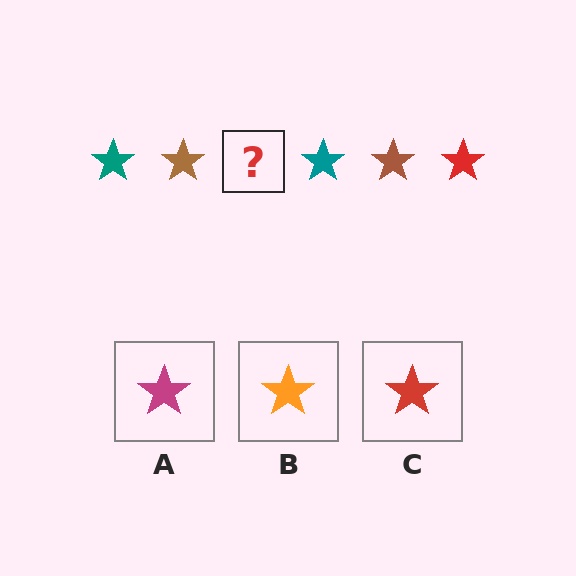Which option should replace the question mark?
Option C.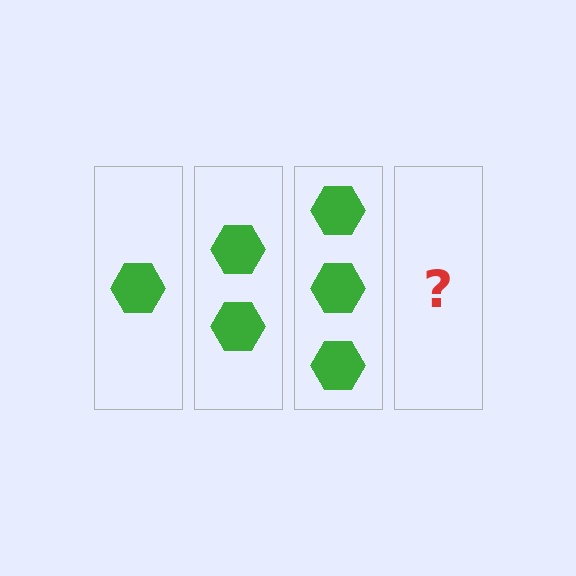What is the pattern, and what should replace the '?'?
The pattern is that each step adds one more hexagon. The '?' should be 4 hexagons.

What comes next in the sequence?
The next element should be 4 hexagons.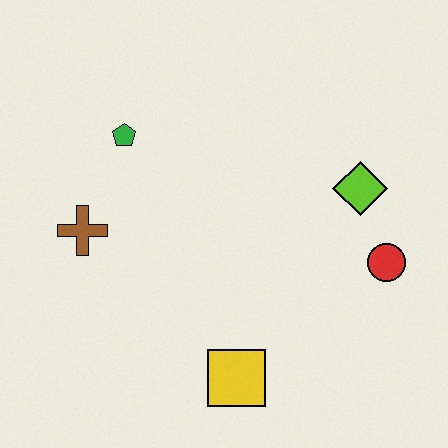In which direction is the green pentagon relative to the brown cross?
The green pentagon is above the brown cross.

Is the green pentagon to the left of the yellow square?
Yes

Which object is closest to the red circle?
The lime diamond is closest to the red circle.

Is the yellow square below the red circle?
Yes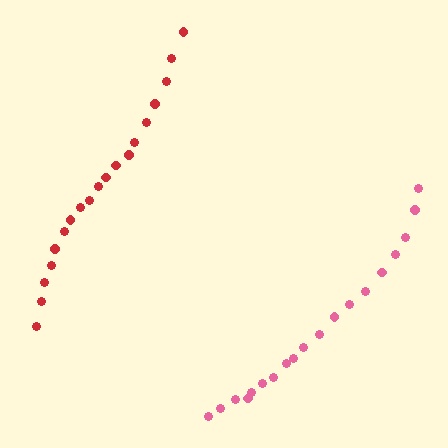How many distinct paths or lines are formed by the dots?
There are 2 distinct paths.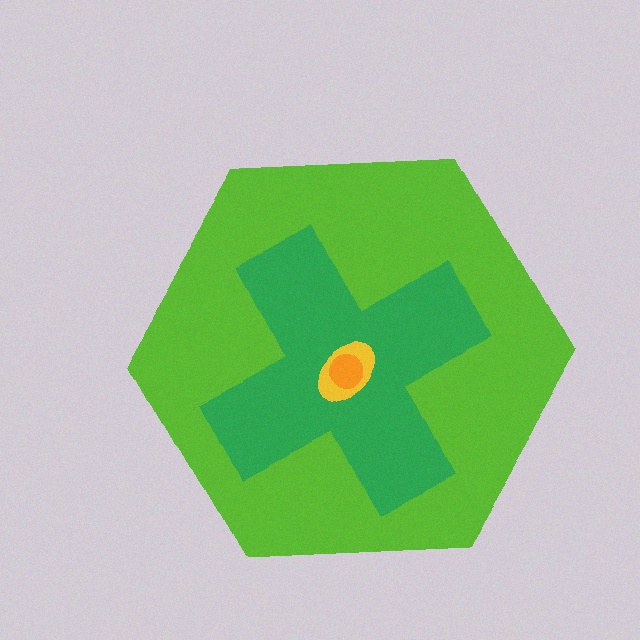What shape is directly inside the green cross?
The yellow ellipse.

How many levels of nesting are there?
4.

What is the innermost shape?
The orange circle.